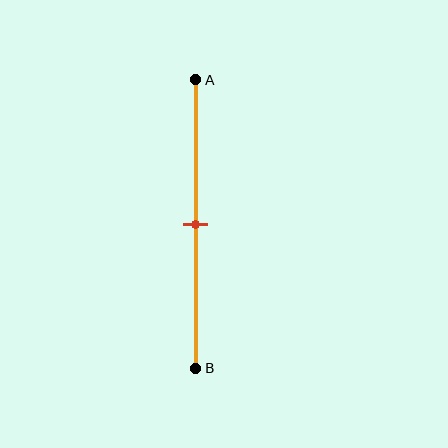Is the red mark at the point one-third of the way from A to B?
No, the mark is at about 50% from A, not at the 33% one-third point.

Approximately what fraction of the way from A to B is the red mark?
The red mark is approximately 50% of the way from A to B.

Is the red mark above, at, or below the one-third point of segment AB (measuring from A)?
The red mark is below the one-third point of segment AB.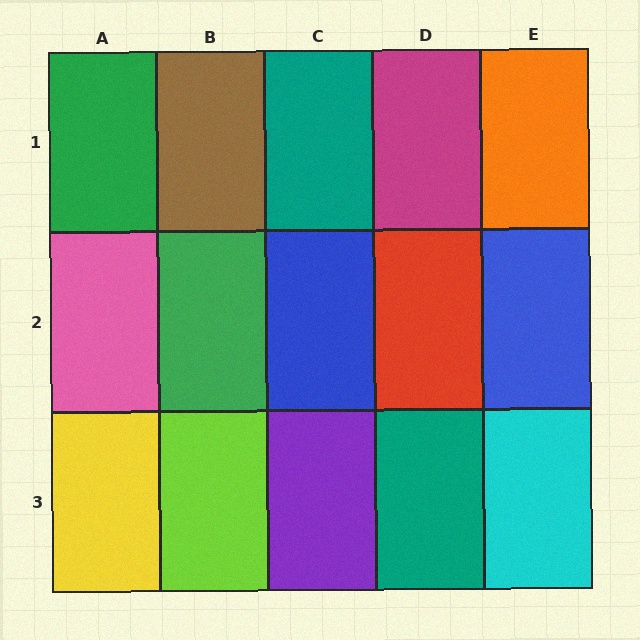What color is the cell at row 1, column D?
Magenta.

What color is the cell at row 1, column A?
Green.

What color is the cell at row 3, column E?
Cyan.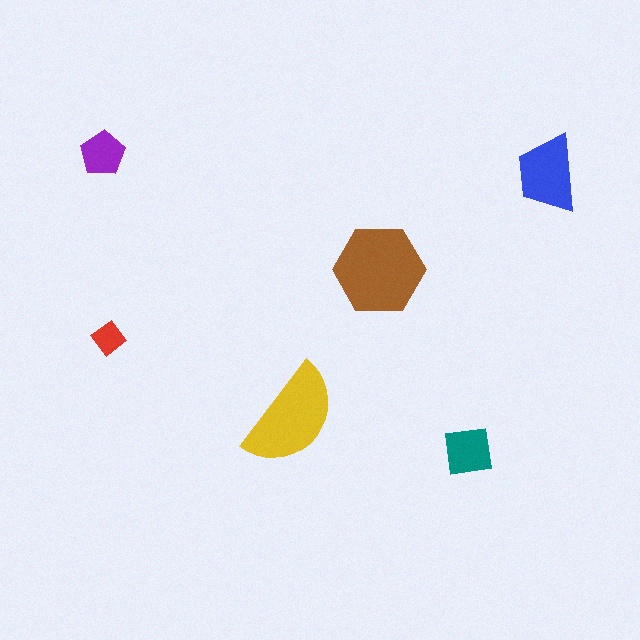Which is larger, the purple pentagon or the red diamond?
The purple pentagon.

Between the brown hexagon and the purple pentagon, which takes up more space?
The brown hexagon.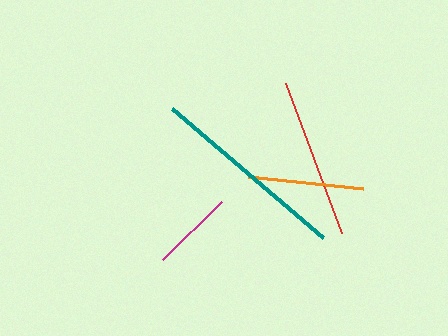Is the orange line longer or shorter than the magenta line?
The orange line is longer than the magenta line.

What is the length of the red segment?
The red segment is approximately 159 pixels long.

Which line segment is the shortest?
The magenta line is the shortest at approximately 82 pixels.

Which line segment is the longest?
The teal line is the longest at approximately 199 pixels.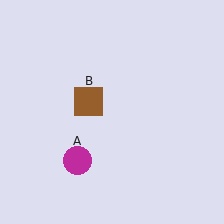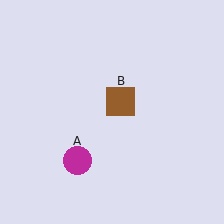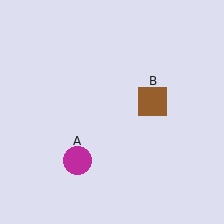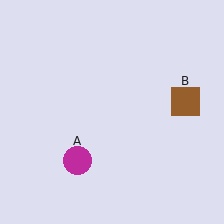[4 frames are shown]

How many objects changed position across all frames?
1 object changed position: brown square (object B).